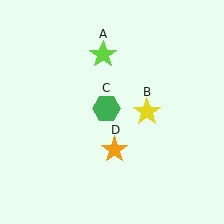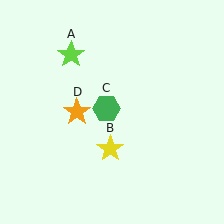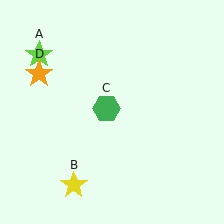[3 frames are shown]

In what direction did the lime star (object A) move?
The lime star (object A) moved left.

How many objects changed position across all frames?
3 objects changed position: lime star (object A), yellow star (object B), orange star (object D).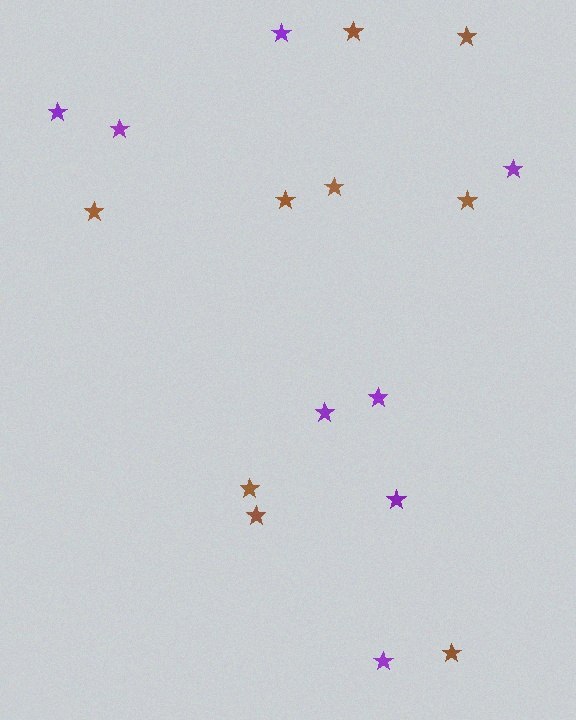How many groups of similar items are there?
There are 2 groups: one group of purple stars (8) and one group of brown stars (9).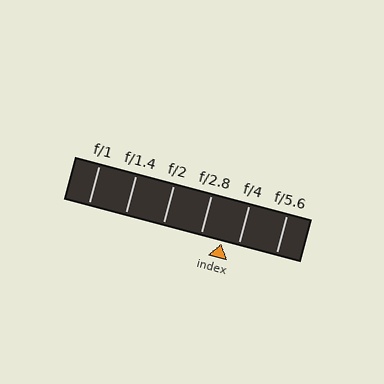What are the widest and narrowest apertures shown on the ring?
The widest aperture shown is f/1 and the narrowest is f/5.6.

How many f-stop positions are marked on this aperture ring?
There are 6 f-stop positions marked.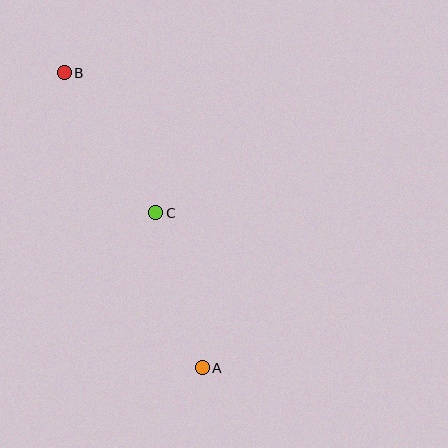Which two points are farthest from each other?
Points A and B are farthest from each other.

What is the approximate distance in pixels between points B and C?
The distance between B and C is approximately 167 pixels.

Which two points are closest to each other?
Points A and C are closest to each other.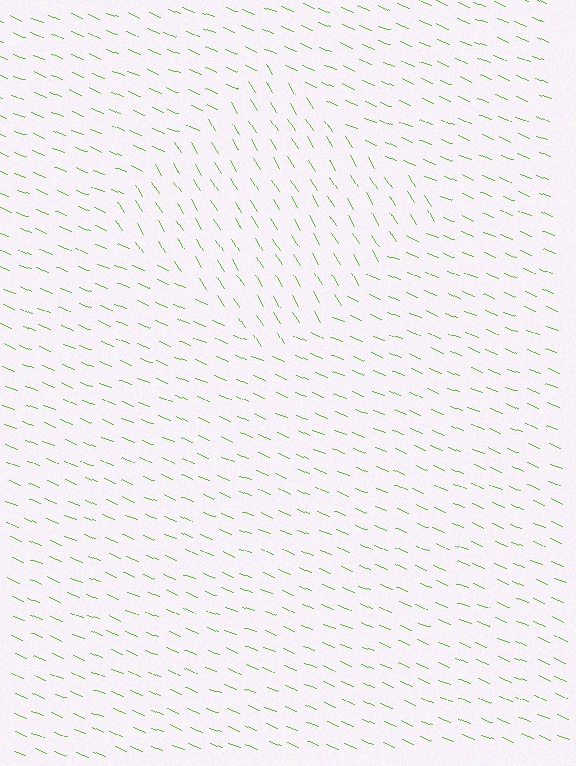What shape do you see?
I see a diamond.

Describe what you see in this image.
The image is filled with small lime line segments. A diamond region in the image has lines oriented differently from the surrounding lines, creating a visible texture boundary.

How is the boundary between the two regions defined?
The boundary is defined purely by a change in line orientation (approximately 36 degrees difference). All lines are the same color and thickness.